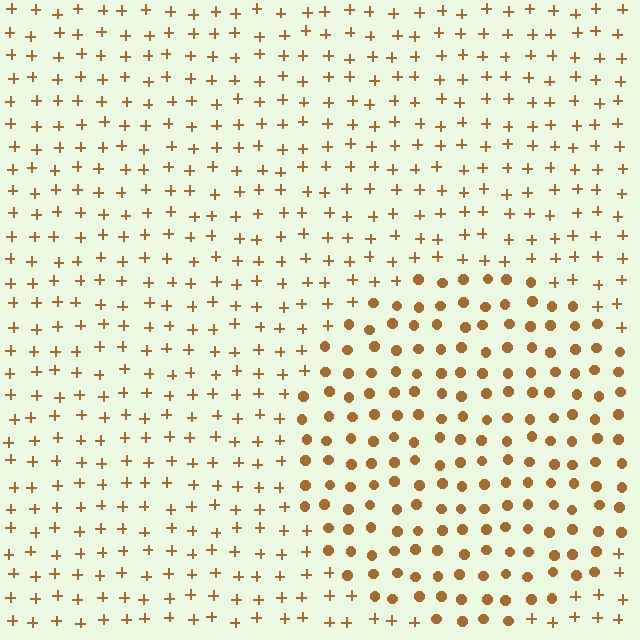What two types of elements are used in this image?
The image uses circles inside the circle region and plus signs outside it.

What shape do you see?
I see a circle.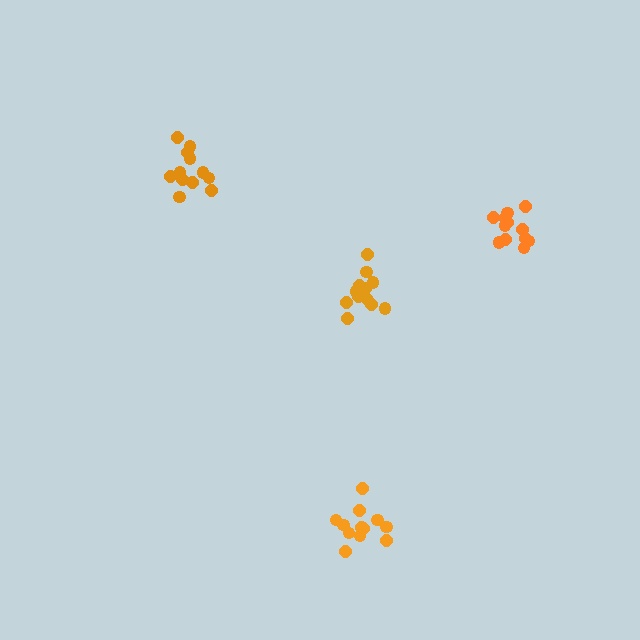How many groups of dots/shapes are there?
There are 4 groups.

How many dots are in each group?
Group 1: 12 dots, Group 2: 13 dots, Group 3: 12 dots, Group 4: 12 dots (49 total).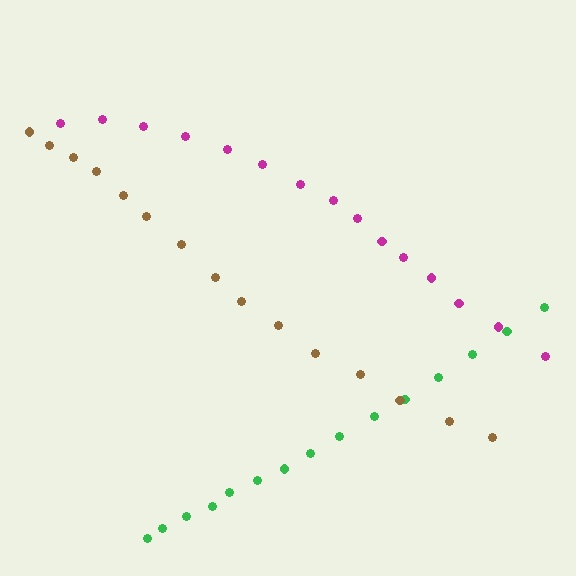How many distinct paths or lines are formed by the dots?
There are 3 distinct paths.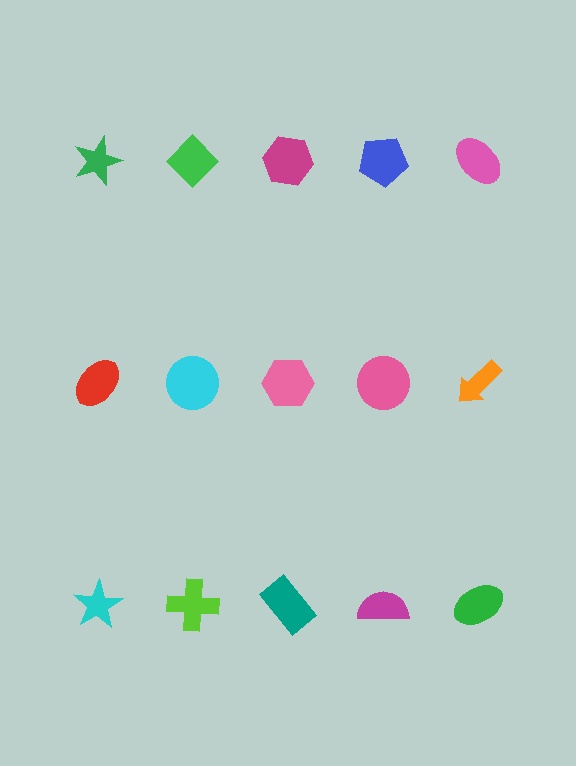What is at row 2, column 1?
A red ellipse.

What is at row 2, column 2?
A cyan circle.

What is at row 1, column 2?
A green diamond.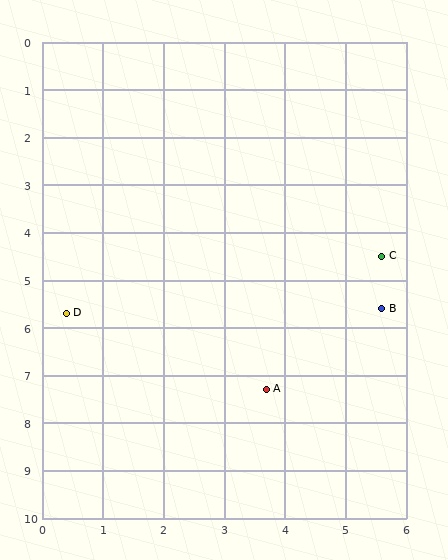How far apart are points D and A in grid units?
Points D and A are about 3.7 grid units apart.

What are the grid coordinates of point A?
Point A is at approximately (3.7, 7.3).